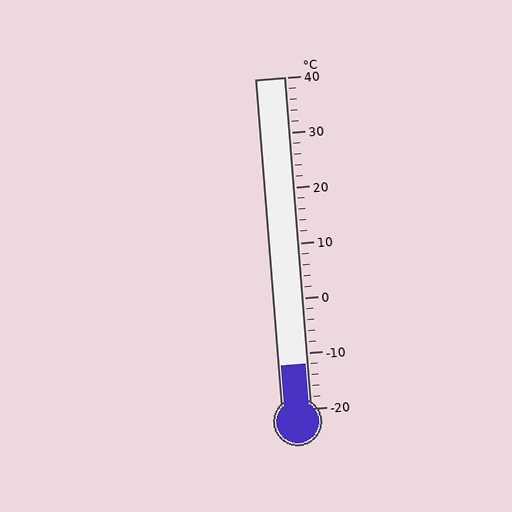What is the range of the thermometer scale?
The thermometer scale ranges from -20°C to 40°C.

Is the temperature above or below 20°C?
The temperature is below 20°C.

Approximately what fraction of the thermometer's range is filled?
The thermometer is filled to approximately 15% of its range.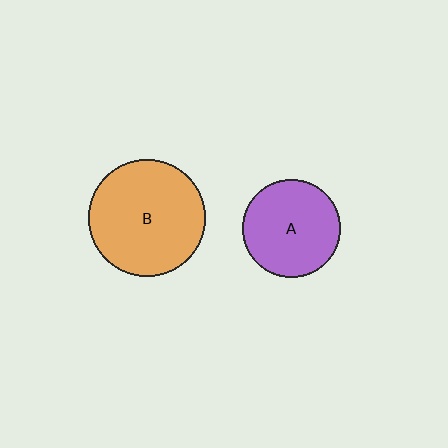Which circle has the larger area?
Circle B (orange).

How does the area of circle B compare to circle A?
Approximately 1.4 times.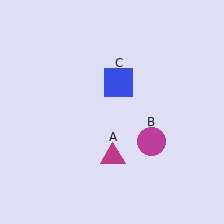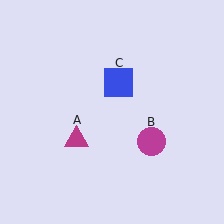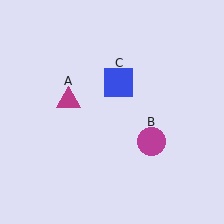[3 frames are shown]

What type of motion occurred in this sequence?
The magenta triangle (object A) rotated clockwise around the center of the scene.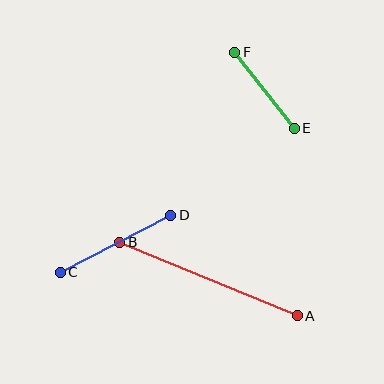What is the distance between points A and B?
The distance is approximately 192 pixels.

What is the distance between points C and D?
The distance is approximately 124 pixels.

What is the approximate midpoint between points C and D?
The midpoint is at approximately (115, 244) pixels.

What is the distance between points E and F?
The distance is approximately 96 pixels.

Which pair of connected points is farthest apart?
Points A and B are farthest apart.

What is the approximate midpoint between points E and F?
The midpoint is at approximately (264, 90) pixels.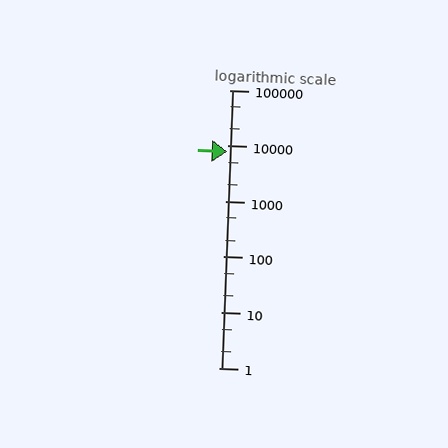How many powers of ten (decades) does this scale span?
The scale spans 5 decades, from 1 to 100000.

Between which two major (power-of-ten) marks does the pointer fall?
The pointer is between 1000 and 10000.